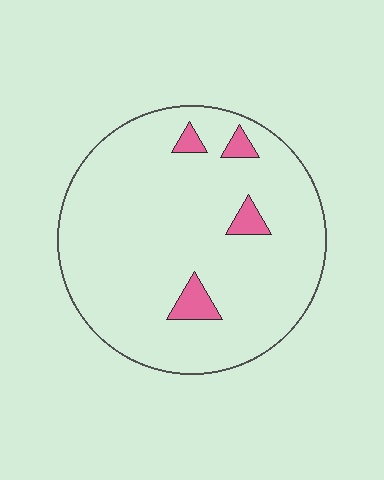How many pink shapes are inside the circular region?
4.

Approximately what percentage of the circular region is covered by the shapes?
Approximately 5%.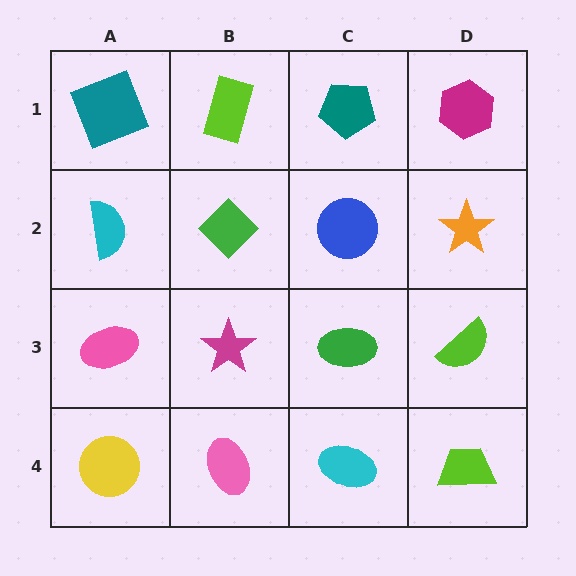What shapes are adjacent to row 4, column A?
A pink ellipse (row 3, column A), a pink ellipse (row 4, column B).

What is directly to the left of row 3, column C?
A magenta star.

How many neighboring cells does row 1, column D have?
2.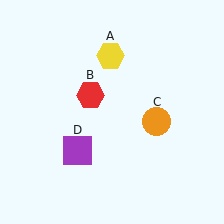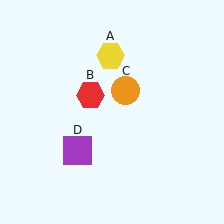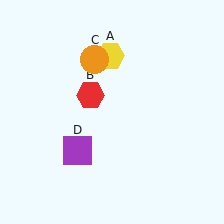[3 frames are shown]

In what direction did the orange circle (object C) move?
The orange circle (object C) moved up and to the left.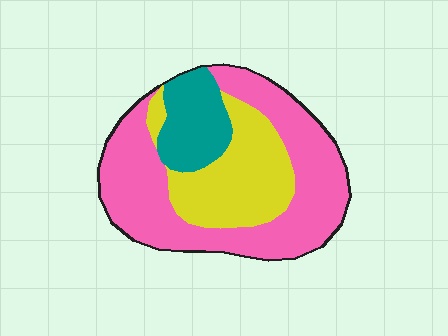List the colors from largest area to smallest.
From largest to smallest: pink, yellow, teal.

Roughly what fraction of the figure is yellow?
Yellow covers roughly 30% of the figure.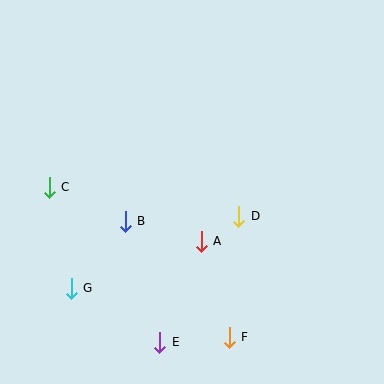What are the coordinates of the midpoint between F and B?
The midpoint between F and B is at (177, 279).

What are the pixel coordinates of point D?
Point D is at (239, 216).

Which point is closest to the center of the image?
Point A at (201, 241) is closest to the center.